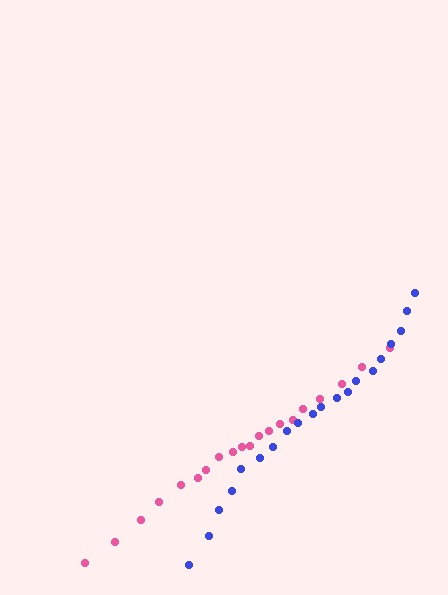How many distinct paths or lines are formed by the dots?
There are 2 distinct paths.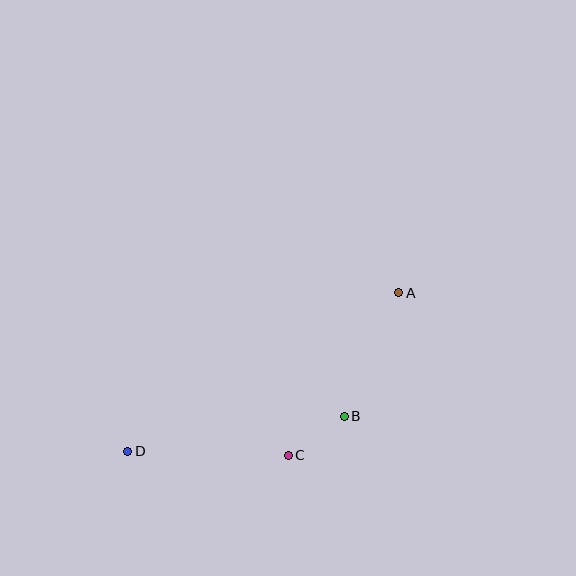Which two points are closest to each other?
Points B and C are closest to each other.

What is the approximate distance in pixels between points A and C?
The distance between A and C is approximately 196 pixels.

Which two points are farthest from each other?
Points A and D are farthest from each other.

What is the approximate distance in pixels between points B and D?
The distance between B and D is approximately 219 pixels.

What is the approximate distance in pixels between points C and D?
The distance between C and D is approximately 160 pixels.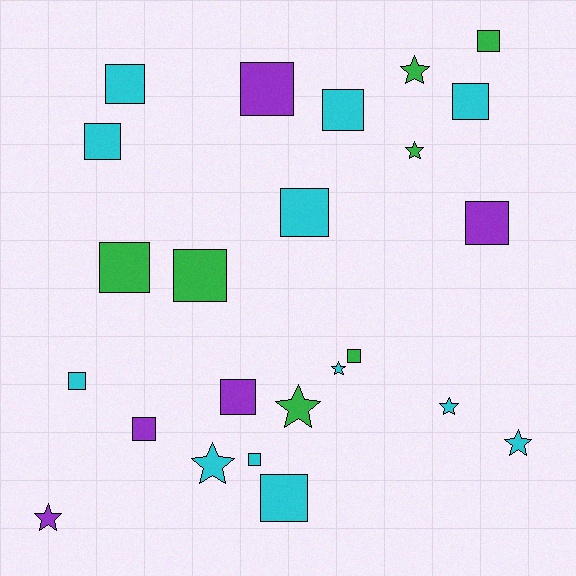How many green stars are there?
There are 3 green stars.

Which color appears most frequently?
Cyan, with 12 objects.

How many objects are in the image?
There are 24 objects.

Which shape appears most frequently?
Square, with 16 objects.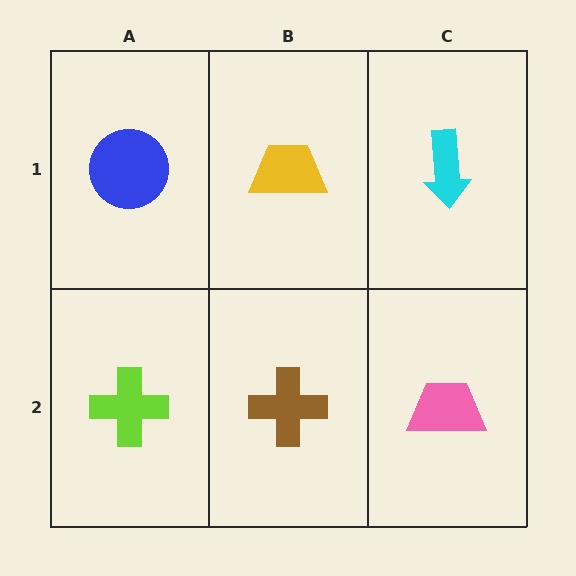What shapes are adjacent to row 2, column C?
A cyan arrow (row 1, column C), a brown cross (row 2, column B).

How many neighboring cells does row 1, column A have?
2.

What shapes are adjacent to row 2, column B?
A yellow trapezoid (row 1, column B), a lime cross (row 2, column A), a pink trapezoid (row 2, column C).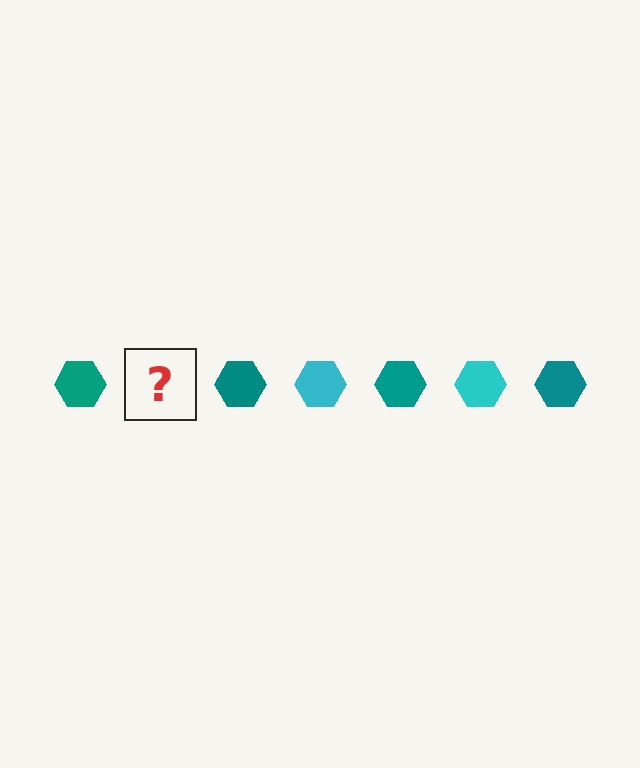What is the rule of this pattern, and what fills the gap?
The rule is that the pattern cycles through teal, cyan hexagons. The gap should be filled with a cyan hexagon.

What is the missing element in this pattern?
The missing element is a cyan hexagon.